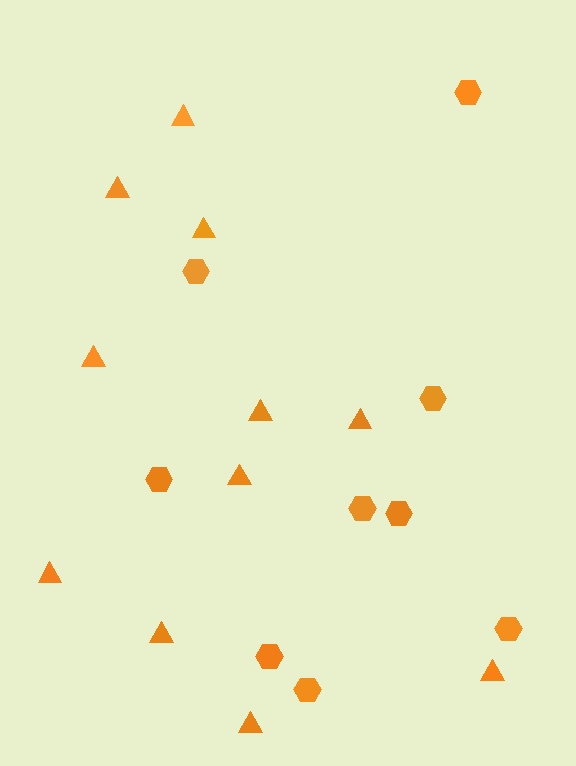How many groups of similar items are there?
There are 2 groups: one group of hexagons (9) and one group of triangles (11).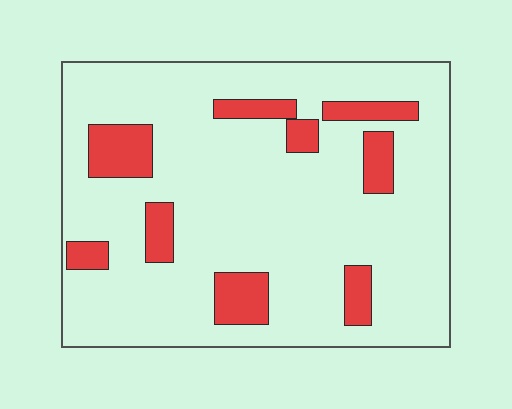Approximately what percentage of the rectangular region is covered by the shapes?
Approximately 15%.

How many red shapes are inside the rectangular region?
9.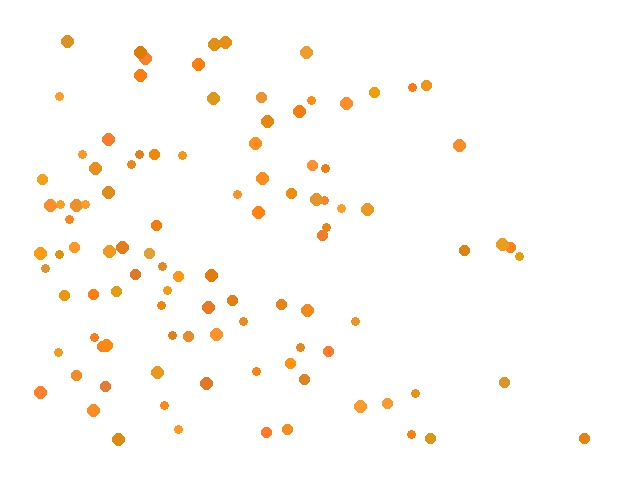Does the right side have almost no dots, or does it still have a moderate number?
Still a moderate number, just noticeably fewer than the left.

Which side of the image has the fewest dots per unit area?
The right.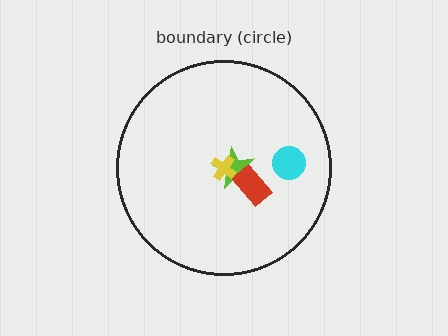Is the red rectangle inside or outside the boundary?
Inside.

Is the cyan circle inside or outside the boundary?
Inside.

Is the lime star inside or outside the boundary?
Inside.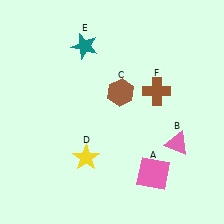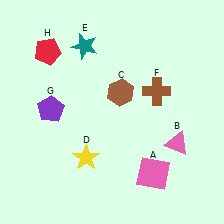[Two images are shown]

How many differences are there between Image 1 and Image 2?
There are 2 differences between the two images.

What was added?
A purple pentagon (G), a red pentagon (H) were added in Image 2.